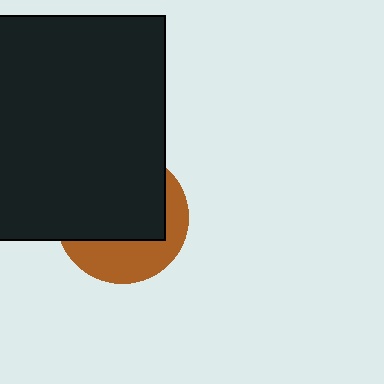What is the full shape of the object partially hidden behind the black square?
The partially hidden object is a brown circle.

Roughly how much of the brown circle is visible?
A small part of it is visible (roughly 37%).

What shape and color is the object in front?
The object in front is a black square.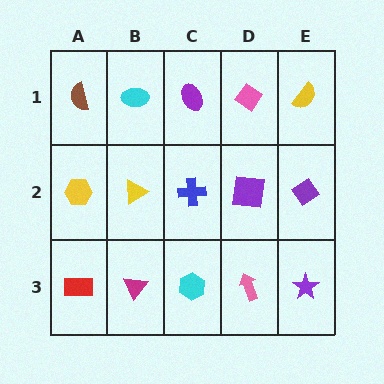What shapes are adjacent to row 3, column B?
A yellow triangle (row 2, column B), a red rectangle (row 3, column A), a cyan hexagon (row 3, column C).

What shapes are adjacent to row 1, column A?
A yellow hexagon (row 2, column A), a cyan ellipse (row 1, column B).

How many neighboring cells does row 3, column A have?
2.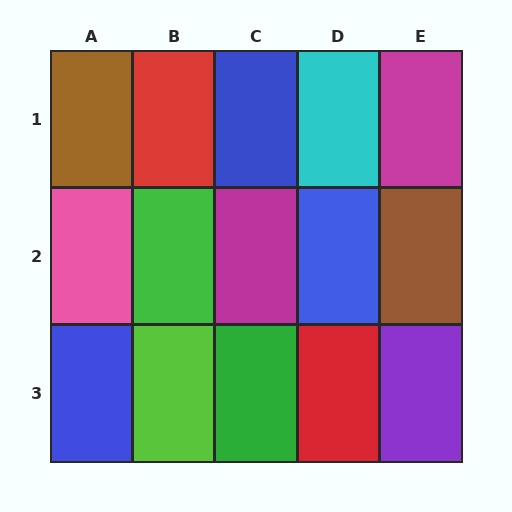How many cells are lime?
1 cell is lime.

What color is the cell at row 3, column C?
Green.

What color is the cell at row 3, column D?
Red.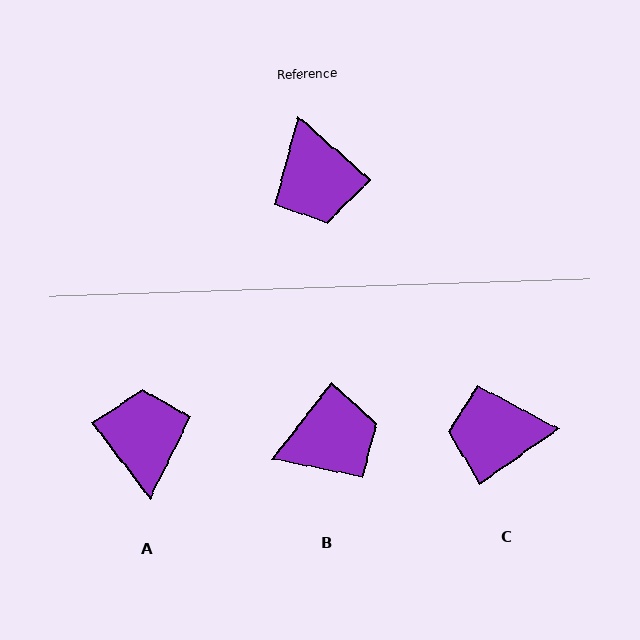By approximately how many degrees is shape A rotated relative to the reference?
Approximately 169 degrees counter-clockwise.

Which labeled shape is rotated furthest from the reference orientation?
A, about 169 degrees away.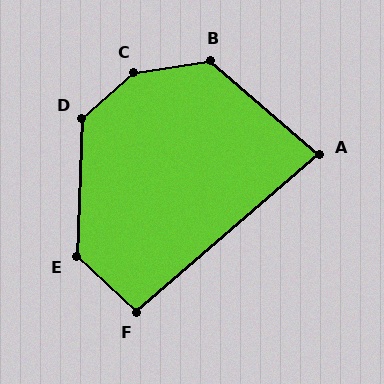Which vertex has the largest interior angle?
C, at approximately 148 degrees.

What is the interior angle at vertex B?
Approximately 130 degrees (obtuse).